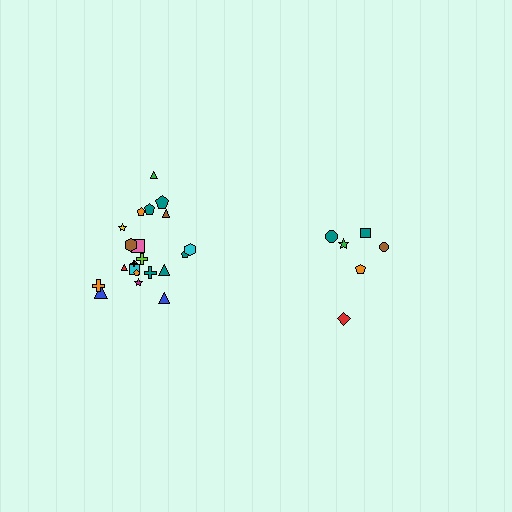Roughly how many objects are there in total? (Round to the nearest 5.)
Roughly 30 objects in total.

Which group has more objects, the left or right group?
The left group.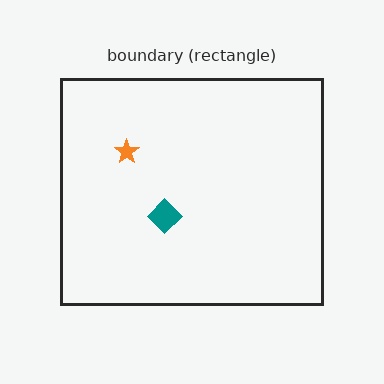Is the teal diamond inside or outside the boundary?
Inside.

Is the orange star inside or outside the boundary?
Inside.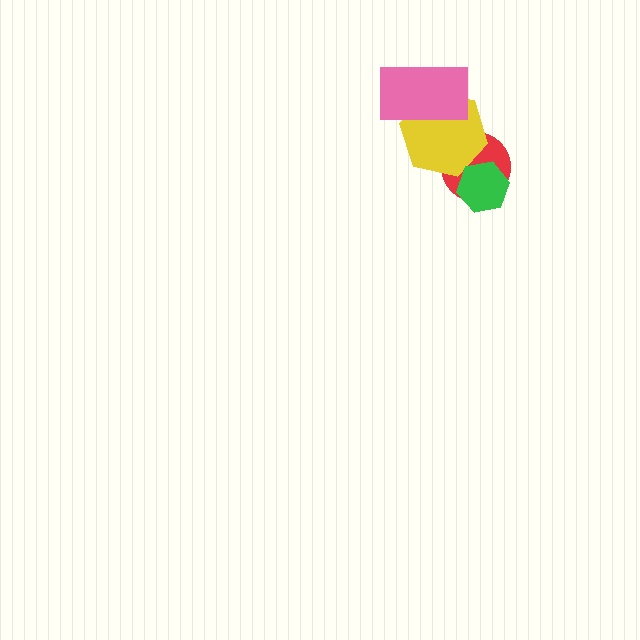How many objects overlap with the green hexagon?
1 object overlaps with the green hexagon.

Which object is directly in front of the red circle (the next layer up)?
The yellow hexagon is directly in front of the red circle.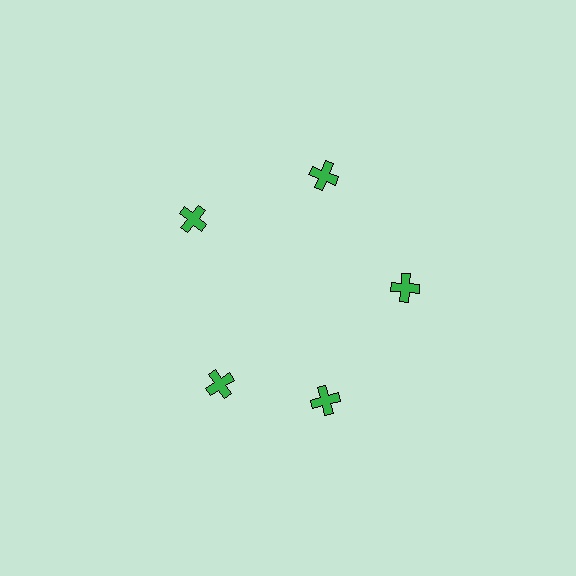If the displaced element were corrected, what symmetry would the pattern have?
It would have 5-fold rotational symmetry — the pattern would map onto itself every 72 degrees.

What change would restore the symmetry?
The symmetry would be restored by rotating it back into even spacing with its neighbors so that all 5 crosses sit at equal angles and equal distance from the center.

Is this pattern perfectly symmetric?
No. The 5 green crosses are arranged in a ring, but one element near the 8 o'clock position is rotated out of alignment along the ring, breaking the 5-fold rotational symmetry.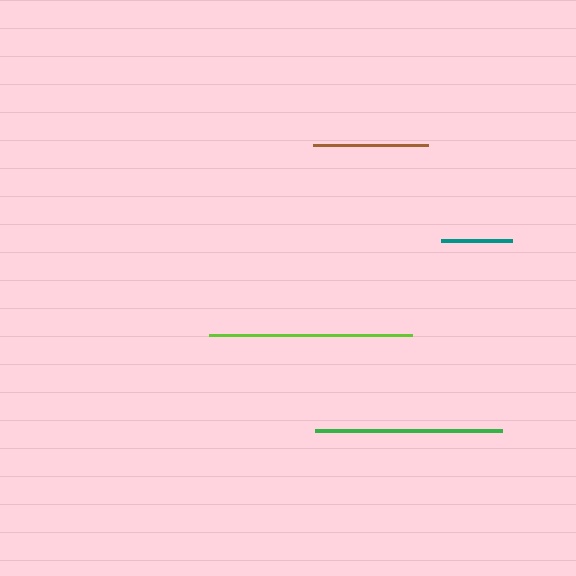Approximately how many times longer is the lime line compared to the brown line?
The lime line is approximately 1.8 times the length of the brown line.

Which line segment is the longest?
The lime line is the longest at approximately 203 pixels.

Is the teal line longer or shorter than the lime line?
The lime line is longer than the teal line.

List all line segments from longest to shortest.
From longest to shortest: lime, green, brown, teal.